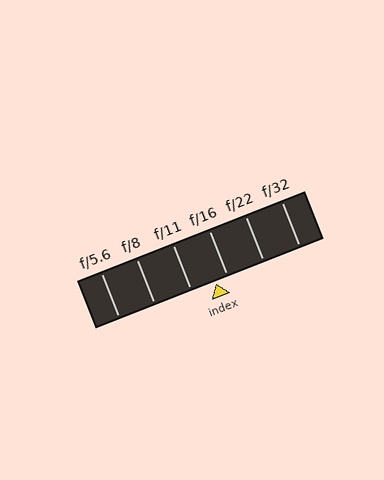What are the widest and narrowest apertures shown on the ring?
The widest aperture shown is f/5.6 and the narrowest is f/32.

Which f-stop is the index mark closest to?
The index mark is closest to f/16.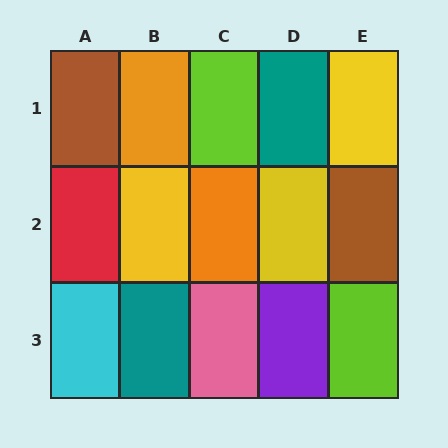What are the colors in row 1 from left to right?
Brown, orange, lime, teal, yellow.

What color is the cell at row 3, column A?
Cyan.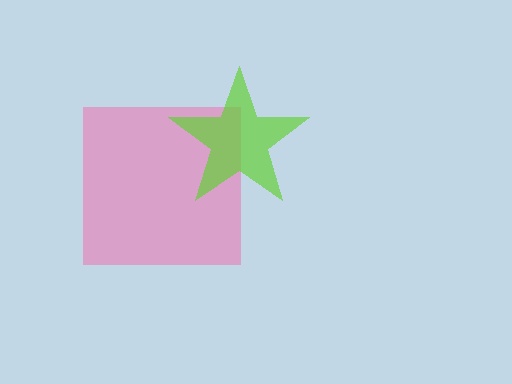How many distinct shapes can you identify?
There are 2 distinct shapes: a pink square, a lime star.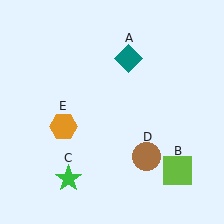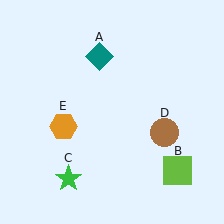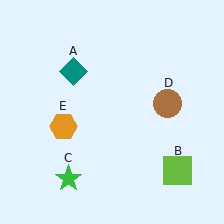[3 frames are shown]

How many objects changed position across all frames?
2 objects changed position: teal diamond (object A), brown circle (object D).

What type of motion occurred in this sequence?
The teal diamond (object A), brown circle (object D) rotated counterclockwise around the center of the scene.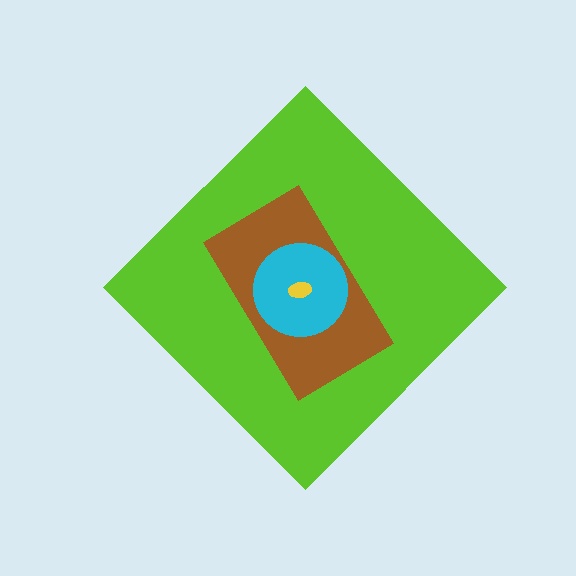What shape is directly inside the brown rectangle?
The cyan circle.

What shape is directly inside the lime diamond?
The brown rectangle.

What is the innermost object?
The yellow ellipse.